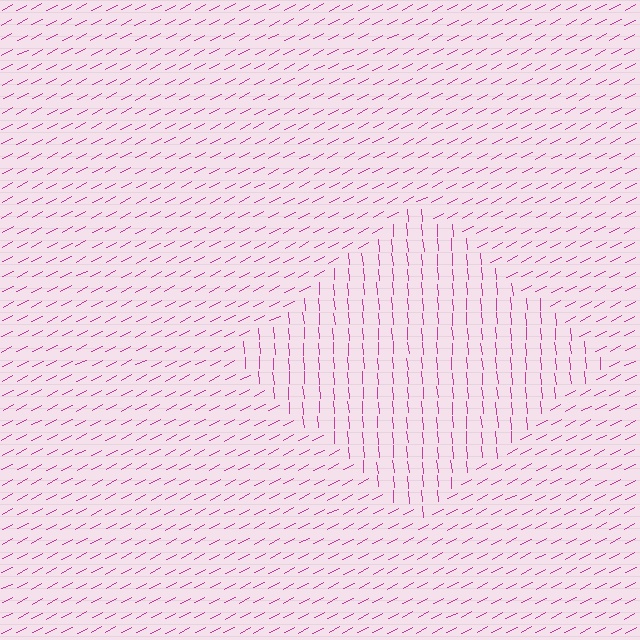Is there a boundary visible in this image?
Yes, there is a texture boundary formed by a change in line orientation.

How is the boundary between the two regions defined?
The boundary is defined purely by a change in line orientation (approximately 67 degrees difference). All lines are the same color and thickness.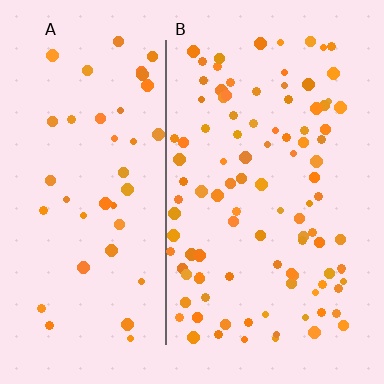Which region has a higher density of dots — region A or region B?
B (the right).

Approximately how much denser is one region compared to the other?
Approximately 2.3× — region B over region A.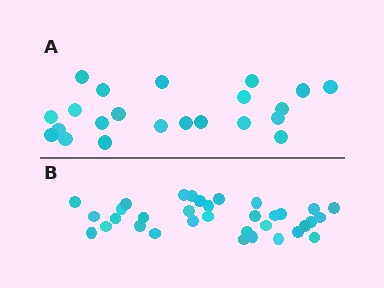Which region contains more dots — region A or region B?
Region B (the bottom region) has more dots.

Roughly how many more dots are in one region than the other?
Region B has roughly 12 or so more dots than region A.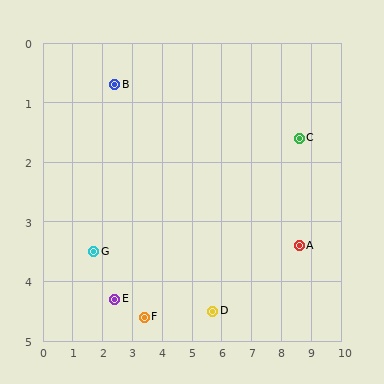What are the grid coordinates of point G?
Point G is at approximately (1.7, 3.5).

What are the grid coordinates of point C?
Point C is at approximately (8.6, 1.6).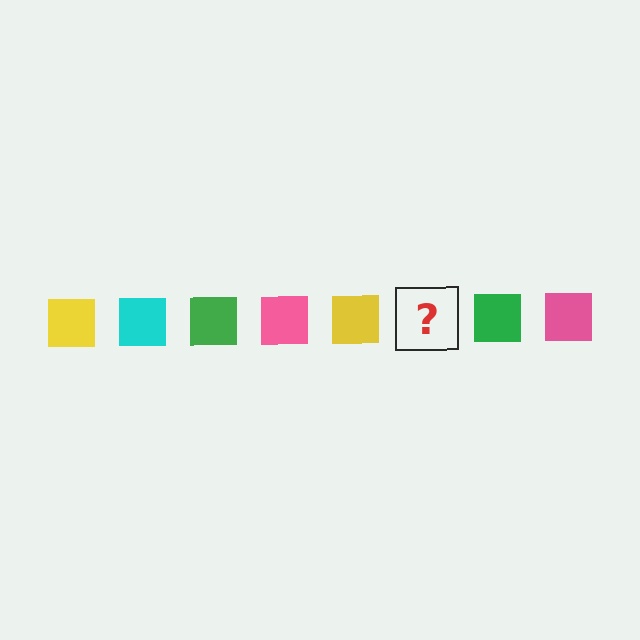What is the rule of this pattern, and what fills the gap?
The rule is that the pattern cycles through yellow, cyan, green, pink squares. The gap should be filled with a cyan square.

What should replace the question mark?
The question mark should be replaced with a cyan square.